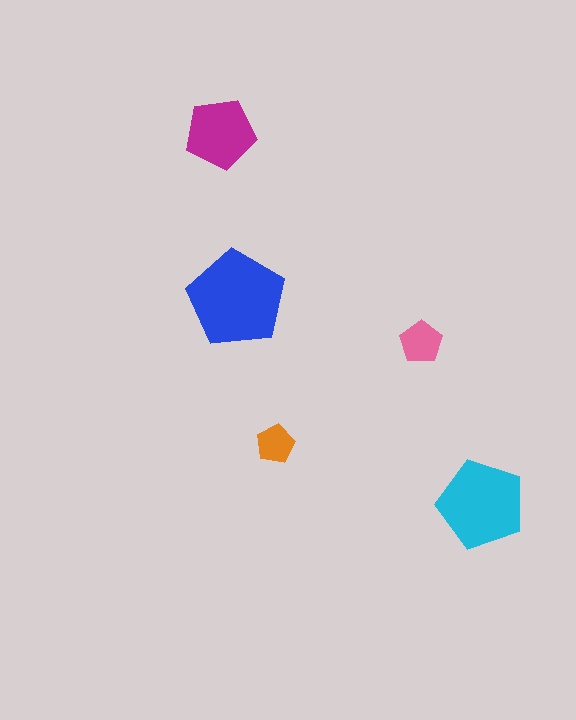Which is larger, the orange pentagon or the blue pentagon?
The blue one.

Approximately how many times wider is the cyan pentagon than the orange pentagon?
About 2.5 times wider.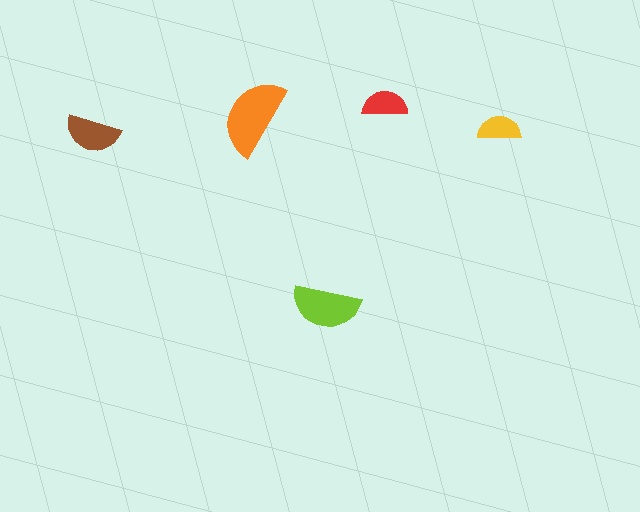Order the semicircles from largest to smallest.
the orange one, the lime one, the brown one, the red one, the yellow one.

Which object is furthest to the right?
The yellow semicircle is rightmost.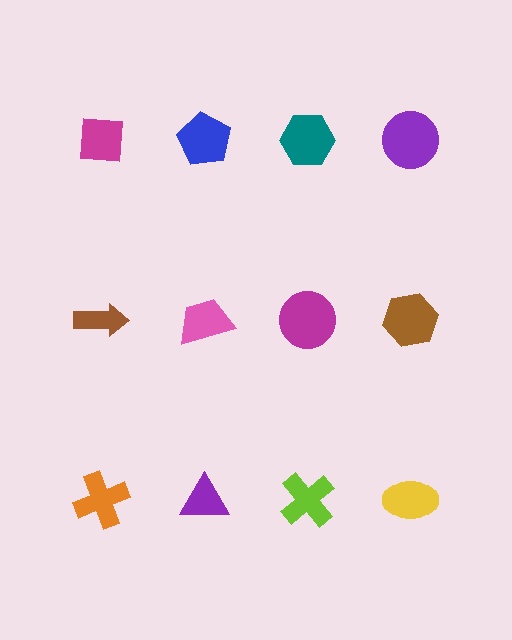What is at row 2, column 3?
A magenta circle.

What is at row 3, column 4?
A yellow ellipse.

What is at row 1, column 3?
A teal hexagon.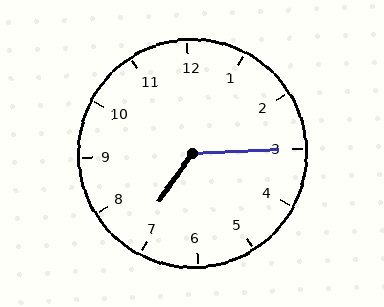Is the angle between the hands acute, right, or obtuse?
It is obtuse.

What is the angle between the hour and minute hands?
Approximately 128 degrees.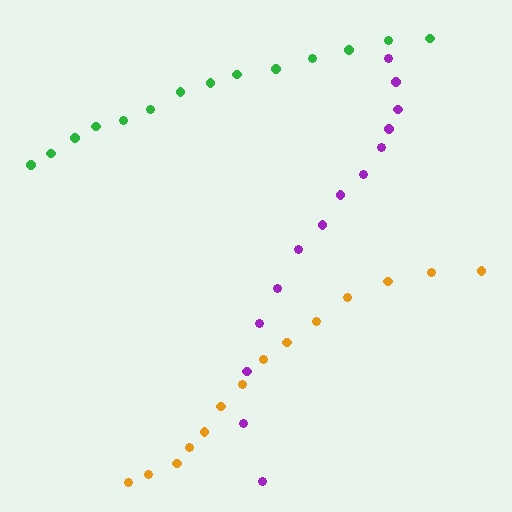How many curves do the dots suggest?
There are 3 distinct paths.